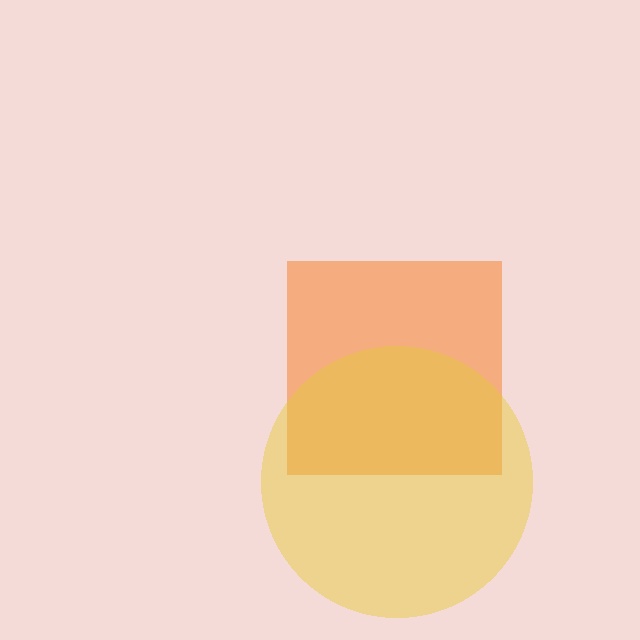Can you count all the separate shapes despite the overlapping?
Yes, there are 2 separate shapes.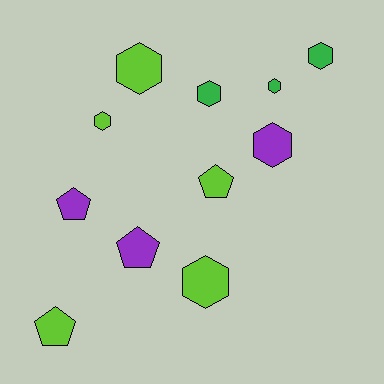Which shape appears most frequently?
Hexagon, with 7 objects.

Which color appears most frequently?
Lime, with 5 objects.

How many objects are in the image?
There are 11 objects.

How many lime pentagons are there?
There are 2 lime pentagons.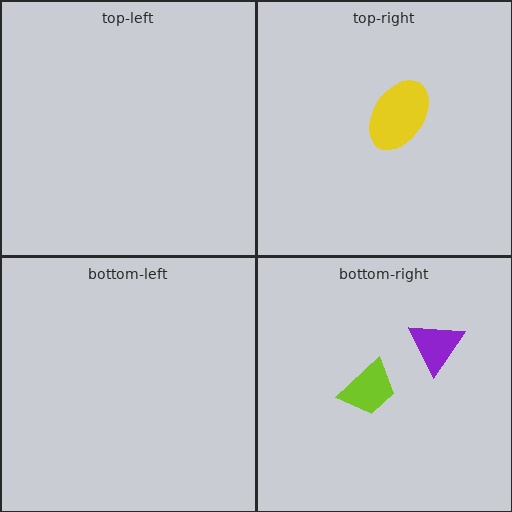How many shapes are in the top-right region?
1.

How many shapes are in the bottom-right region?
2.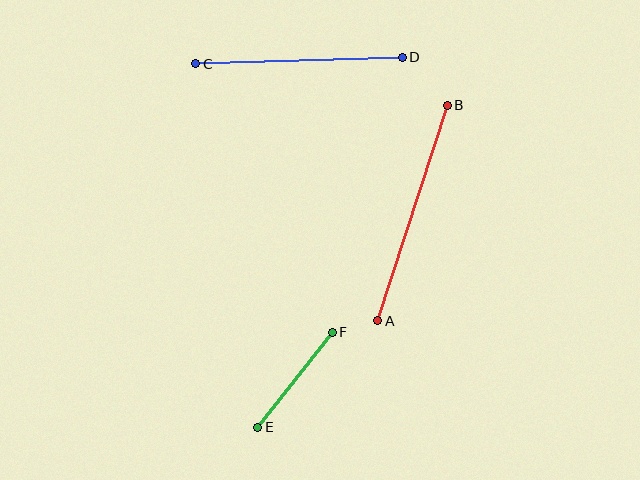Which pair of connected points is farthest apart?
Points A and B are farthest apart.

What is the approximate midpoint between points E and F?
The midpoint is at approximately (295, 380) pixels.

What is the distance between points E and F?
The distance is approximately 120 pixels.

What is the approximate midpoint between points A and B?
The midpoint is at approximately (413, 213) pixels.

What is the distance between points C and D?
The distance is approximately 207 pixels.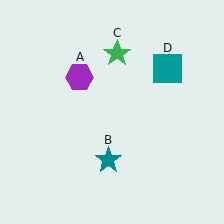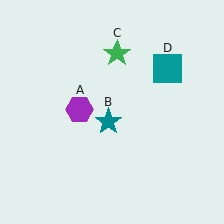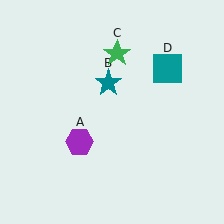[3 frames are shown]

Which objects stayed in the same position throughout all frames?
Green star (object C) and teal square (object D) remained stationary.